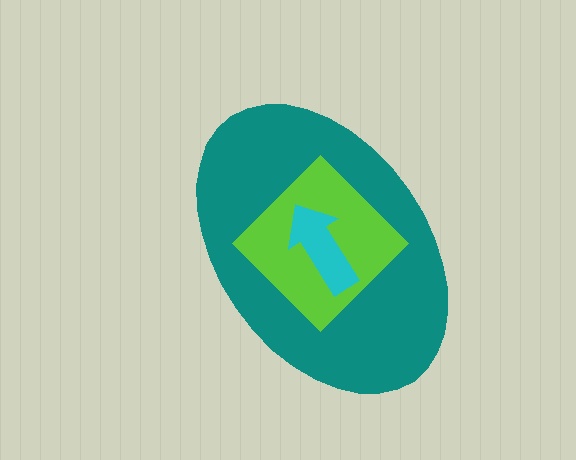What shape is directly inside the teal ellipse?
The lime diamond.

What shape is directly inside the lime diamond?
The cyan arrow.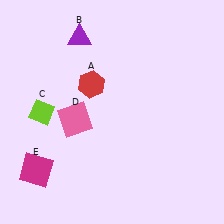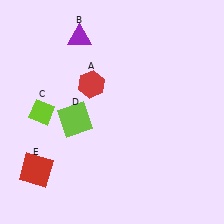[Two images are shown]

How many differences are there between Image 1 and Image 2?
There are 2 differences between the two images.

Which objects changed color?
D changed from pink to lime. E changed from magenta to red.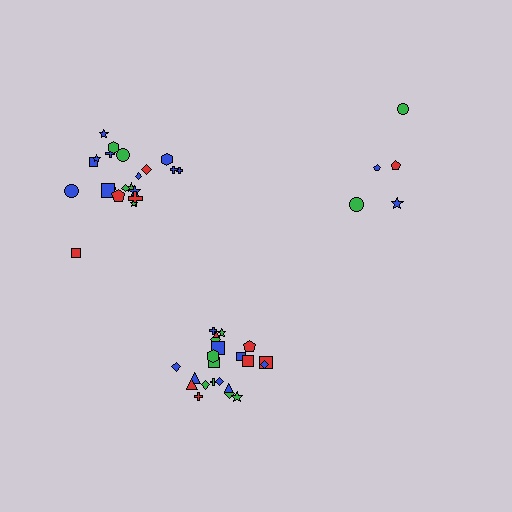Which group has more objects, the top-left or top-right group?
The top-left group.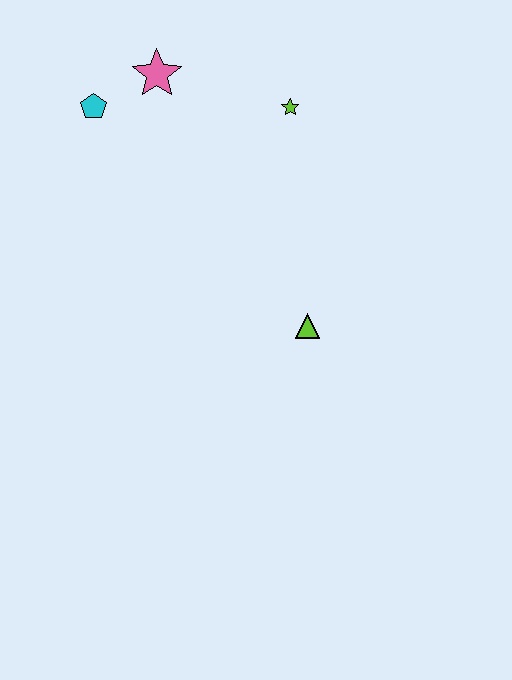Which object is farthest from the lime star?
The lime triangle is farthest from the lime star.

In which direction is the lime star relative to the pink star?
The lime star is to the right of the pink star.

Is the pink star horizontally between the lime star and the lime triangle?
No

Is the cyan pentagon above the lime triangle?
Yes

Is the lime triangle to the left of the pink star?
No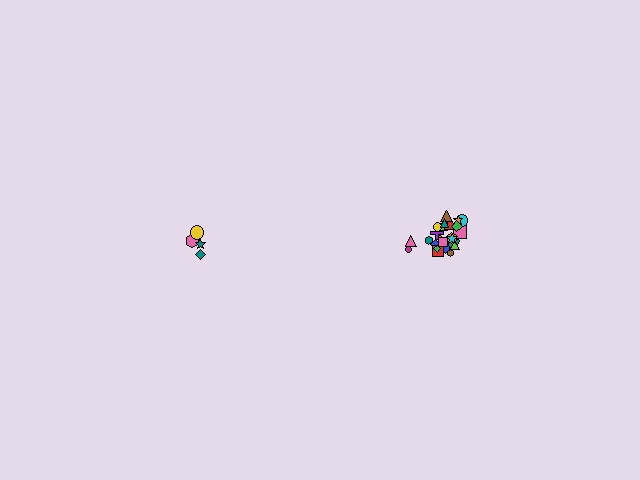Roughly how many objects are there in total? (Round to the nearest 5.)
Roughly 30 objects in total.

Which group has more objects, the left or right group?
The right group.